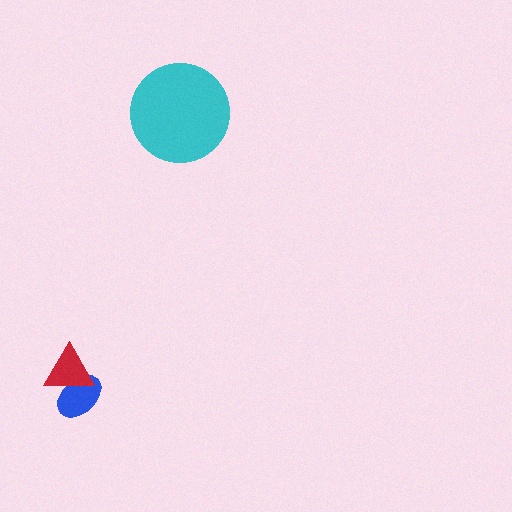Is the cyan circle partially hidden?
No, no other shape covers it.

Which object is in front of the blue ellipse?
The red triangle is in front of the blue ellipse.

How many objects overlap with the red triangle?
1 object overlaps with the red triangle.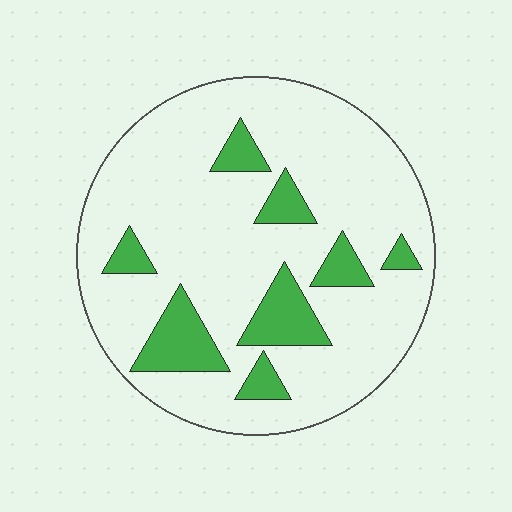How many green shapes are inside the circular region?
8.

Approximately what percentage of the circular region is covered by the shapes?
Approximately 20%.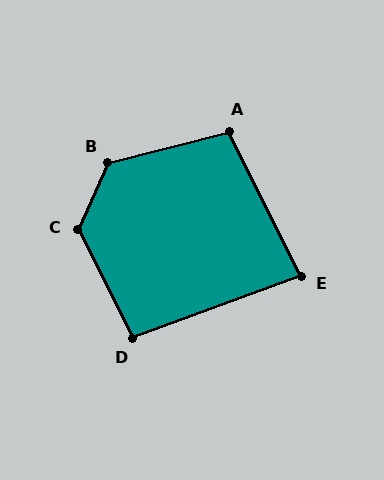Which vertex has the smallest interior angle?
E, at approximately 84 degrees.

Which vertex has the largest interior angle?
C, at approximately 129 degrees.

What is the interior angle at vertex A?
Approximately 102 degrees (obtuse).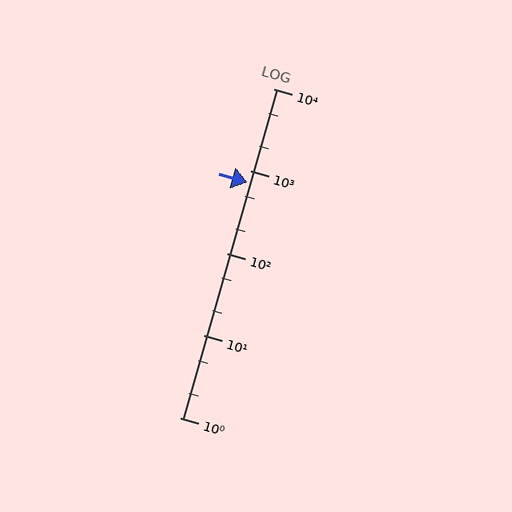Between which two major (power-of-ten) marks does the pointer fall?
The pointer is between 100 and 1000.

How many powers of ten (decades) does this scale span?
The scale spans 4 decades, from 1 to 10000.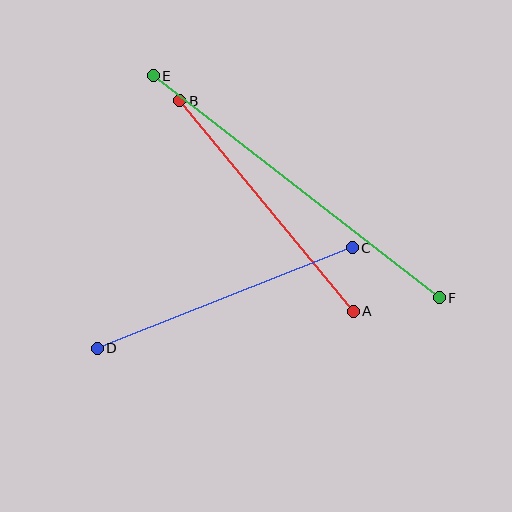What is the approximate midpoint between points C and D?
The midpoint is at approximately (225, 298) pixels.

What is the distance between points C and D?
The distance is approximately 274 pixels.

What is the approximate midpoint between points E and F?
The midpoint is at approximately (296, 187) pixels.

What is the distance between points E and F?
The distance is approximately 362 pixels.